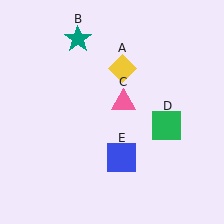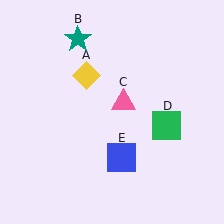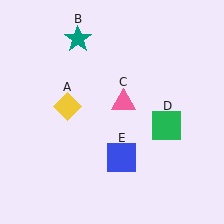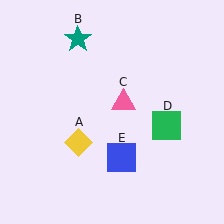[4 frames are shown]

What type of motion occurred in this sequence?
The yellow diamond (object A) rotated counterclockwise around the center of the scene.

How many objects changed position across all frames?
1 object changed position: yellow diamond (object A).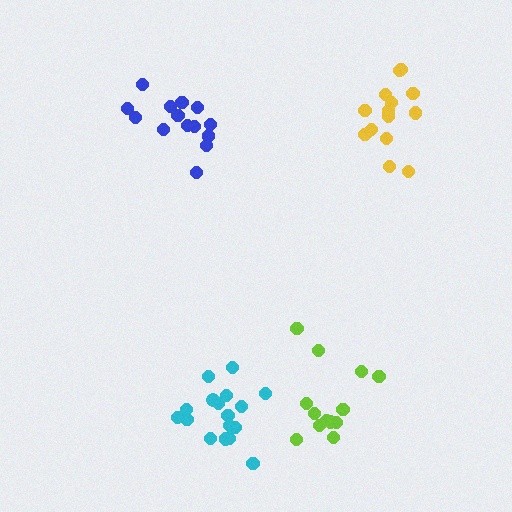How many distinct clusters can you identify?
There are 4 distinct clusters.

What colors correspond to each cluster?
The clusters are colored: blue, cyan, yellow, lime.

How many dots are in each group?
Group 1: 14 dots, Group 2: 17 dots, Group 3: 14 dots, Group 4: 13 dots (58 total).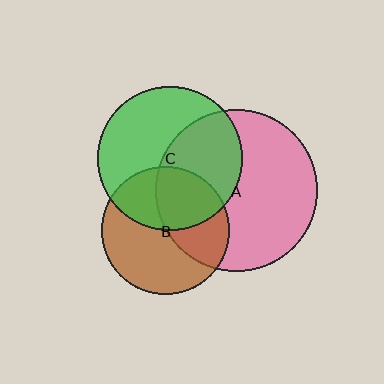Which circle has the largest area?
Circle A (pink).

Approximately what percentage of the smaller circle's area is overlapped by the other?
Approximately 40%.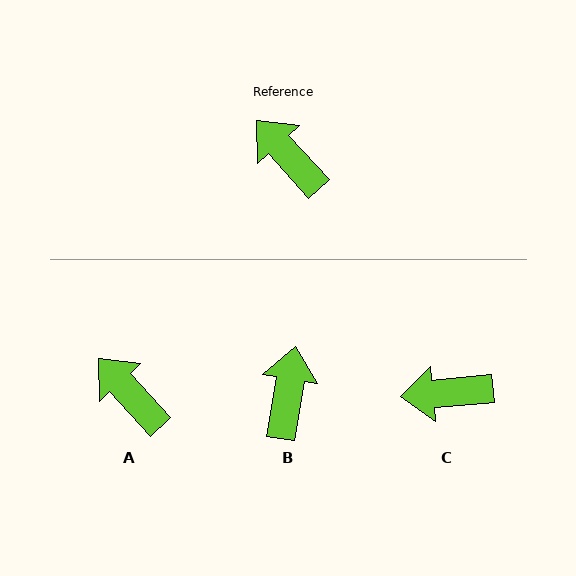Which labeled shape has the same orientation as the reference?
A.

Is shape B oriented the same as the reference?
No, it is off by about 52 degrees.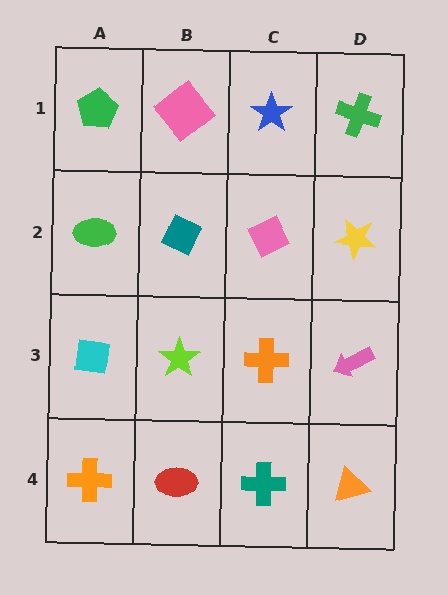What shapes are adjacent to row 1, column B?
A teal diamond (row 2, column B), a green pentagon (row 1, column A), a blue star (row 1, column C).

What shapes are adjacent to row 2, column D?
A green cross (row 1, column D), a pink arrow (row 3, column D), a pink diamond (row 2, column C).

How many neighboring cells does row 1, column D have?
2.